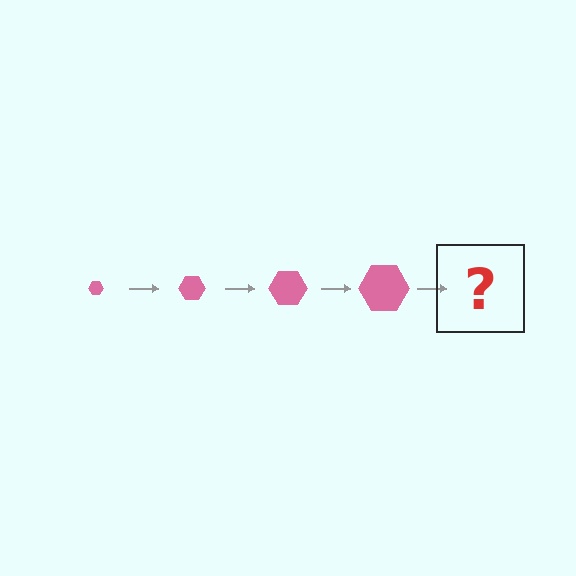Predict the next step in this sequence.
The next step is a pink hexagon, larger than the previous one.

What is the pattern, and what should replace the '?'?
The pattern is that the hexagon gets progressively larger each step. The '?' should be a pink hexagon, larger than the previous one.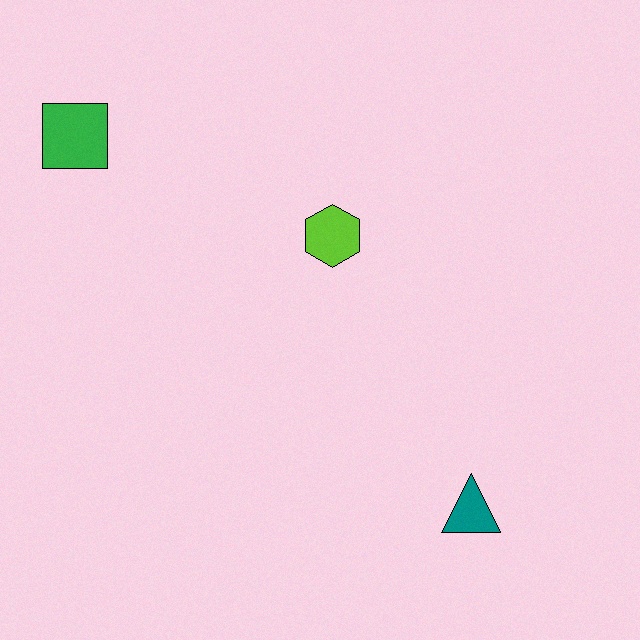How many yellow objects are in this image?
There are no yellow objects.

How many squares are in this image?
There is 1 square.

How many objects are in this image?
There are 3 objects.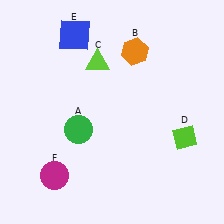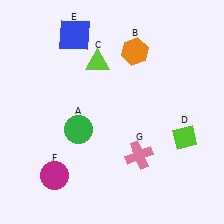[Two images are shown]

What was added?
A pink cross (G) was added in Image 2.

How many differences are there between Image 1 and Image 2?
There is 1 difference between the two images.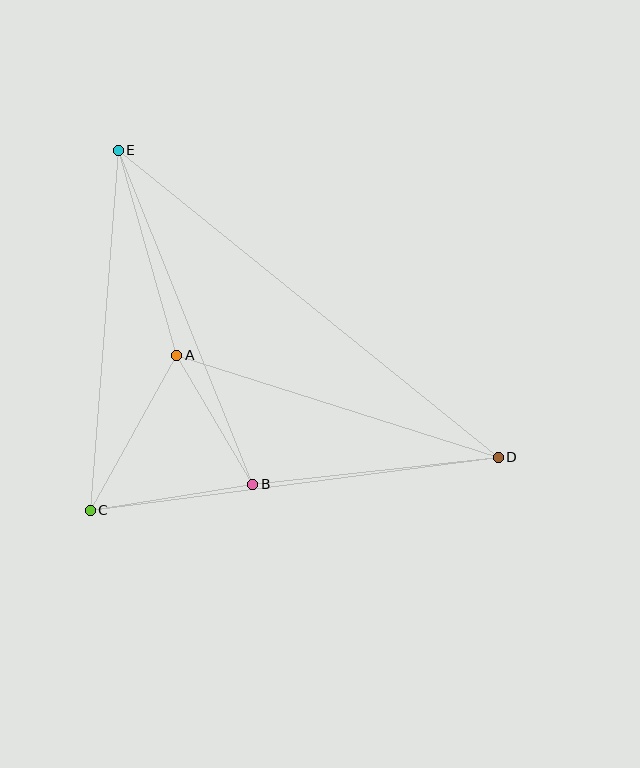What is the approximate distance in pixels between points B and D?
The distance between B and D is approximately 247 pixels.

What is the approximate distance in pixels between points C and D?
The distance between C and D is approximately 411 pixels.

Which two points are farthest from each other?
Points D and E are farthest from each other.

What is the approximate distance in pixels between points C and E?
The distance between C and E is approximately 361 pixels.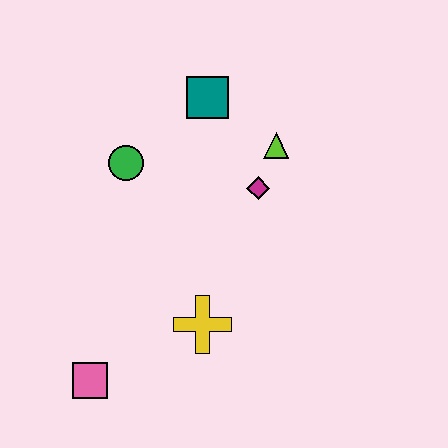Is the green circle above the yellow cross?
Yes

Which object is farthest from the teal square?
The pink square is farthest from the teal square.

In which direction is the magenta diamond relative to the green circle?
The magenta diamond is to the right of the green circle.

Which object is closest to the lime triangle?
The magenta diamond is closest to the lime triangle.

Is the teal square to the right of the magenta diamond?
No